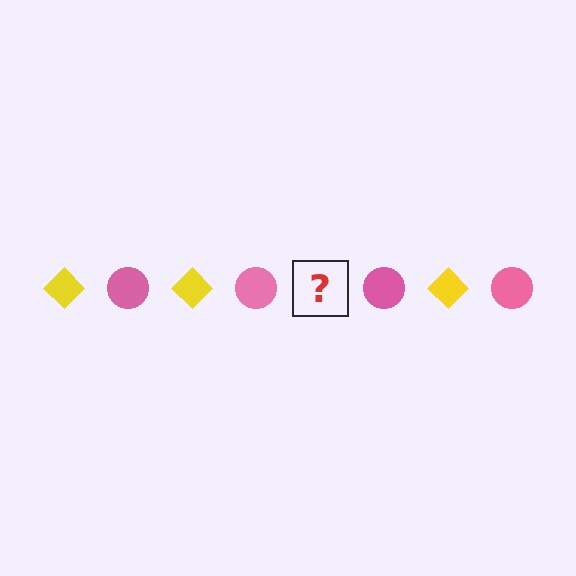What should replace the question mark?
The question mark should be replaced with a yellow diamond.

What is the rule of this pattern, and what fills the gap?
The rule is that the pattern alternates between yellow diamond and pink circle. The gap should be filled with a yellow diamond.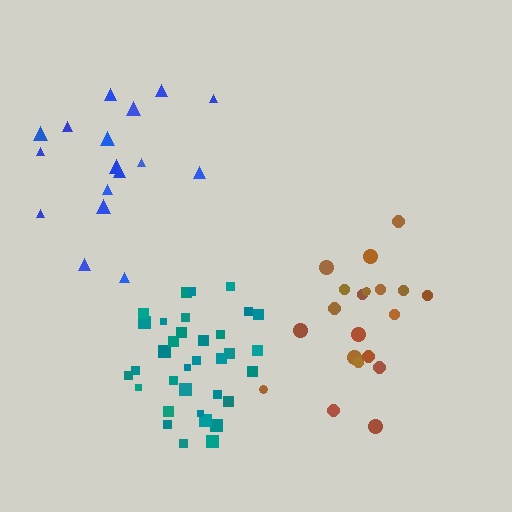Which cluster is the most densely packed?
Teal.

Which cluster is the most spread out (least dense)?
Blue.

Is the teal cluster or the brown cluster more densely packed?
Teal.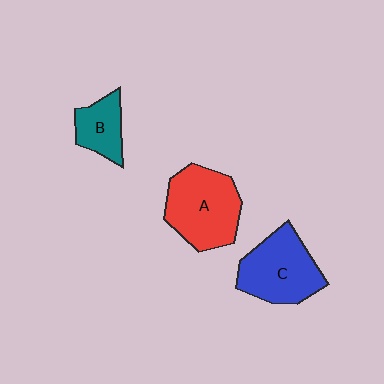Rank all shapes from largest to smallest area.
From largest to smallest: A (red), C (blue), B (teal).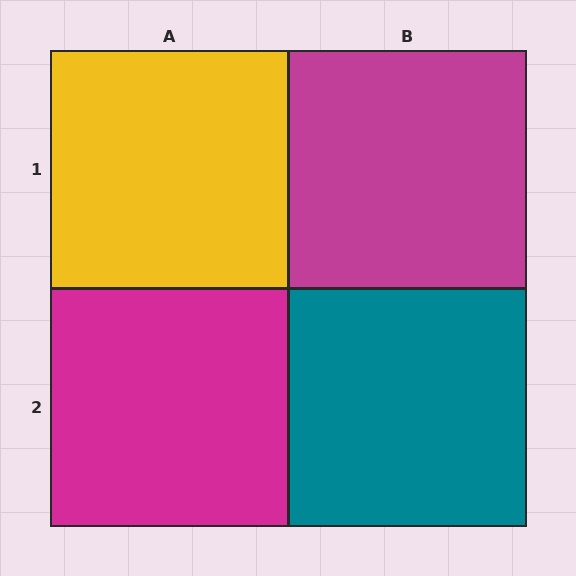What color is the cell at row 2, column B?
Teal.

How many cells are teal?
1 cell is teal.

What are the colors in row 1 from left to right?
Yellow, magenta.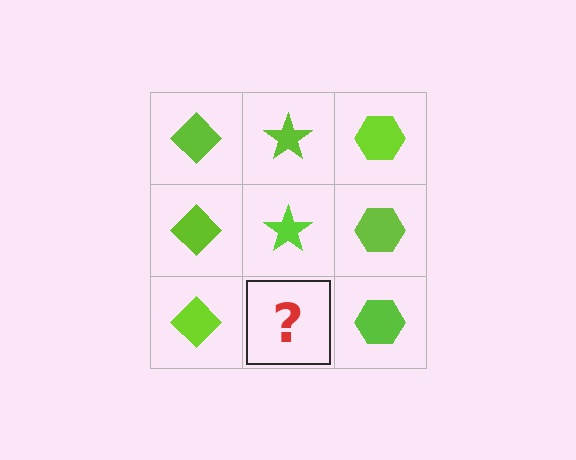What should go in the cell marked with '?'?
The missing cell should contain a lime star.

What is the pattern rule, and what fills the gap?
The rule is that each column has a consistent shape. The gap should be filled with a lime star.